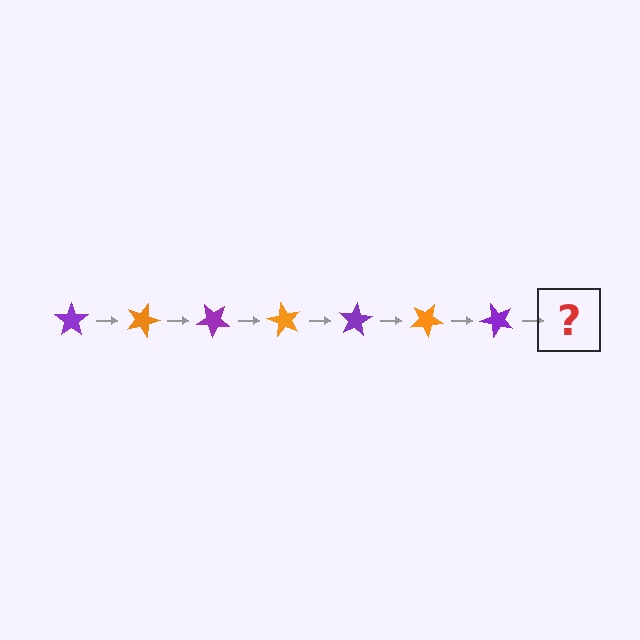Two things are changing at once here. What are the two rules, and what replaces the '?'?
The two rules are that it rotates 20 degrees each step and the color cycles through purple and orange. The '?' should be an orange star, rotated 140 degrees from the start.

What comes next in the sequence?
The next element should be an orange star, rotated 140 degrees from the start.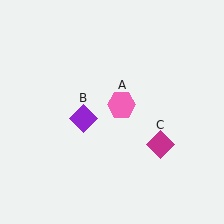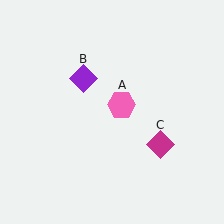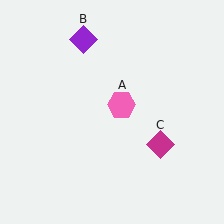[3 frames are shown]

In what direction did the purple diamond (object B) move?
The purple diamond (object B) moved up.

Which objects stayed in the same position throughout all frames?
Pink hexagon (object A) and magenta diamond (object C) remained stationary.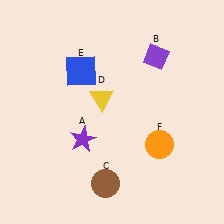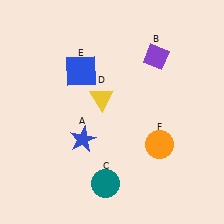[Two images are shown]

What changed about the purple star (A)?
In Image 1, A is purple. In Image 2, it changed to blue.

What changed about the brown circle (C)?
In Image 1, C is brown. In Image 2, it changed to teal.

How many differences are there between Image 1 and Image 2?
There are 2 differences between the two images.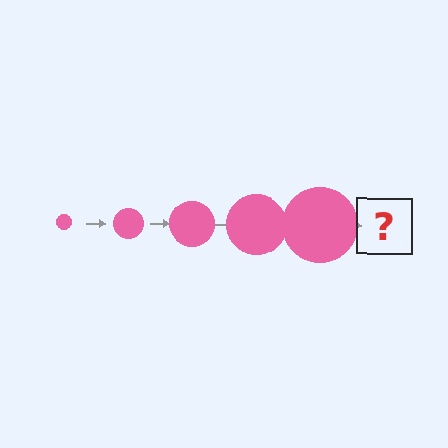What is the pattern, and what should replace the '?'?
The pattern is that the circle gets progressively larger each step. The '?' should be a pink circle, larger than the previous one.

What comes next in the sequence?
The next element should be a pink circle, larger than the previous one.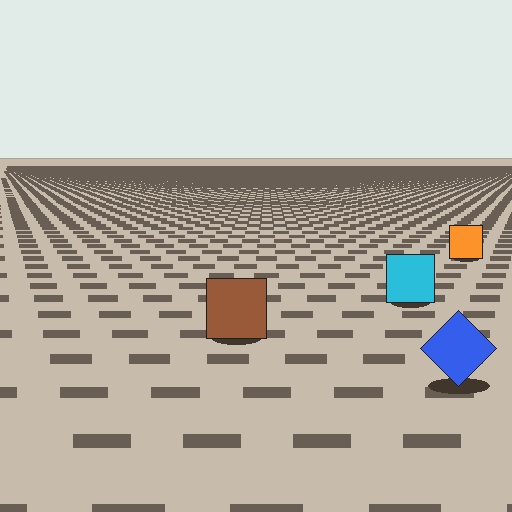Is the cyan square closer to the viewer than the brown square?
No. The brown square is closer — you can tell from the texture gradient: the ground texture is coarser near it.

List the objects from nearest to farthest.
From nearest to farthest: the blue diamond, the brown square, the cyan square, the orange square.